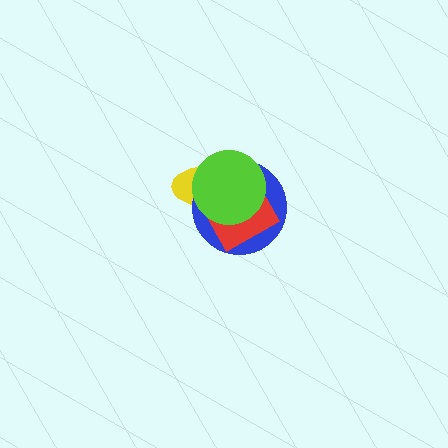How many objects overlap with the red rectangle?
2 objects overlap with the red rectangle.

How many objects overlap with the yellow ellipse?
2 objects overlap with the yellow ellipse.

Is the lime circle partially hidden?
No, no other shape covers it.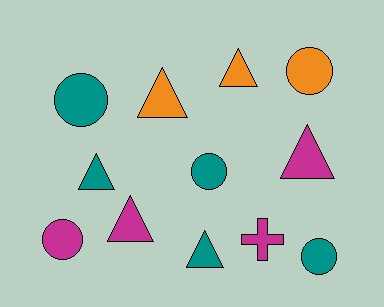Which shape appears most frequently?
Triangle, with 6 objects.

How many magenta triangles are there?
There are 2 magenta triangles.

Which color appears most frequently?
Teal, with 5 objects.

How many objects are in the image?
There are 12 objects.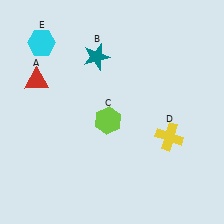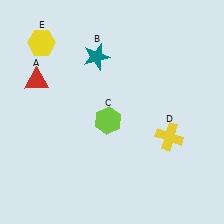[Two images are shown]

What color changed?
The hexagon (E) changed from cyan in Image 1 to yellow in Image 2.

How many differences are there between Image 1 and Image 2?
There is 1 difference between the two images.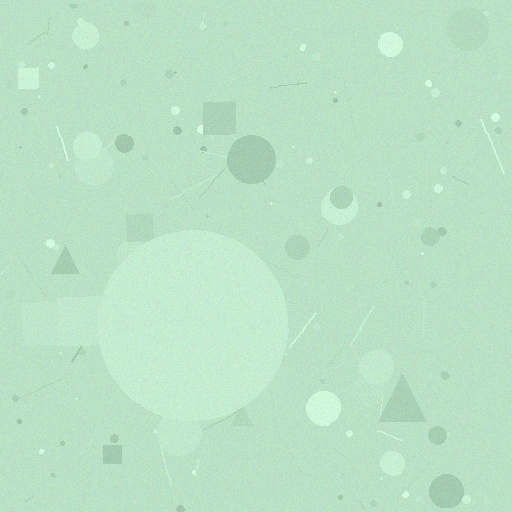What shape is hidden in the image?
A circle is hidden in the image.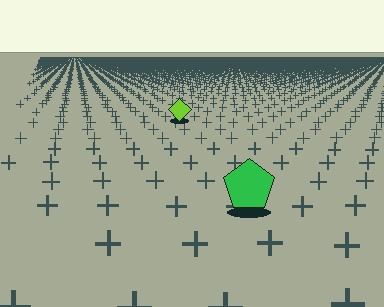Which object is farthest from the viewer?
The lime diamond is farthest from the viewer. It appears smaller and the ground texture around it is denser.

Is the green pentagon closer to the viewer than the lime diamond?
Yes. The green pentagon is closer — you can tell from the texture gradient: the ground texture is coarser near it.